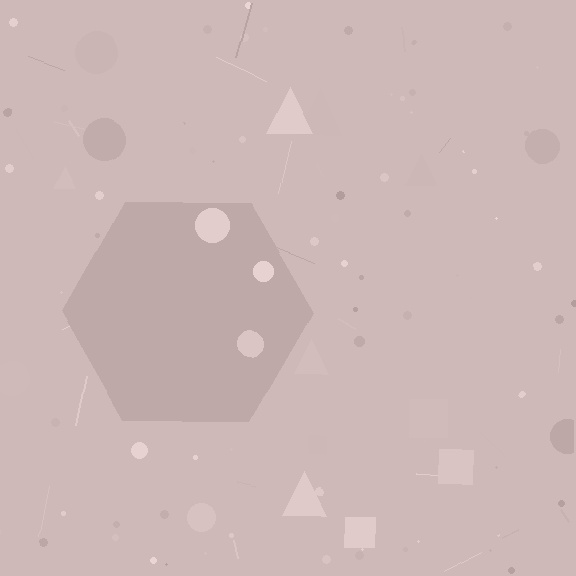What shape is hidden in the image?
A hexagon is hidden in the image.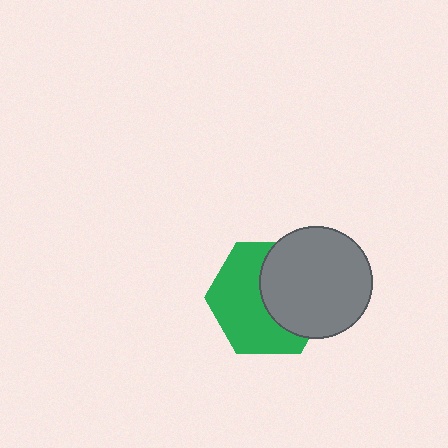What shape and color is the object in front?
The object in front is a gray circle.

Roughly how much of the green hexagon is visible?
About half of it is visible (roughly 55%).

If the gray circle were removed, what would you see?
You would see the complete green hexagon.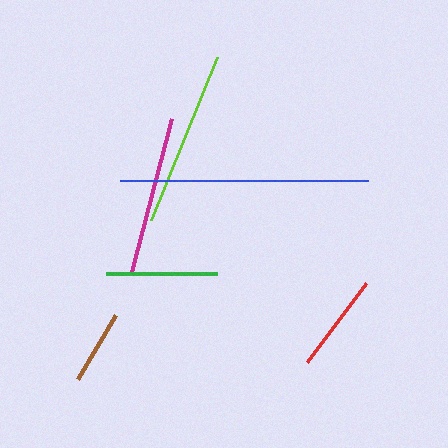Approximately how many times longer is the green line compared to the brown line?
The green line is approximately 1.5 times the length of the brown line.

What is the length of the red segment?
The red segment is approximately 98 pixels long.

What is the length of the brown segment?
The brown segment is approximately 74 pixels long.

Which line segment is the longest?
The blue line is the longest at approximately 249 pixels.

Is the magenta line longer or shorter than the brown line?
The magenta line is longer than the brown line.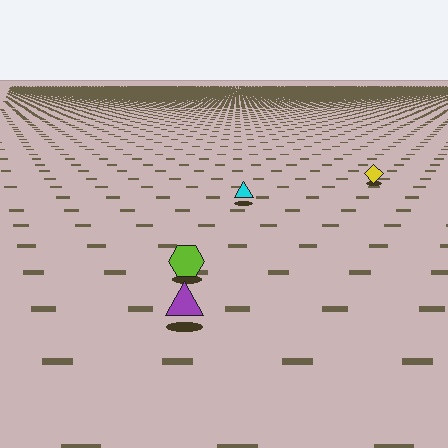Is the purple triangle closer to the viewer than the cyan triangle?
Yes. The purple triangle is closer — you can tell from the texture gradient: the ground texture is coarser near it.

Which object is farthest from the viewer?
The yellow diamond is farthest from the viewer. It appears smaller and the ground texture around it is denser.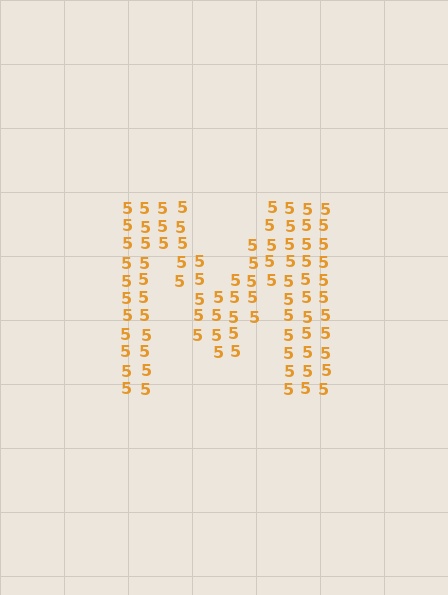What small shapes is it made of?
It is made of small digit 5's.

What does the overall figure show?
The overall figure shows the letter M.